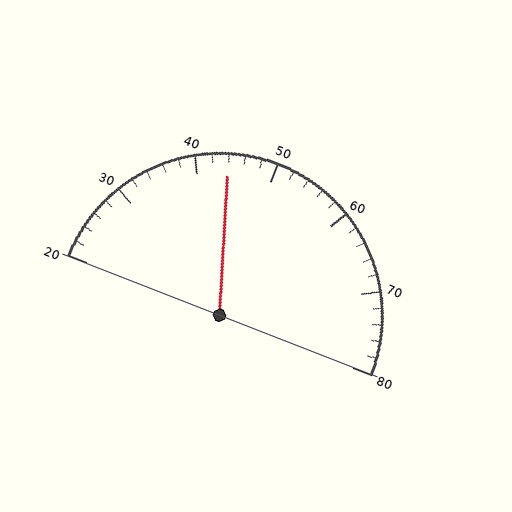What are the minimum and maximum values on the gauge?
The gauge ranges from 20 to 80.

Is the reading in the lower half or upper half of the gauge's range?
The reading is in the lower half of the range (20 to 80).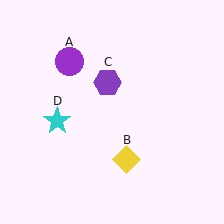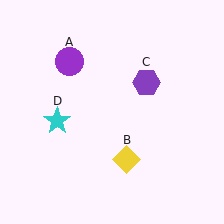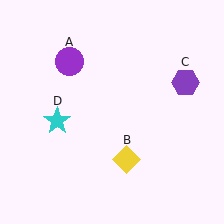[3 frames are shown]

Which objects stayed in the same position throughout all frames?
Purple circle (object A) and yellow diamond (object B) and cyan star (object D) remained stationary.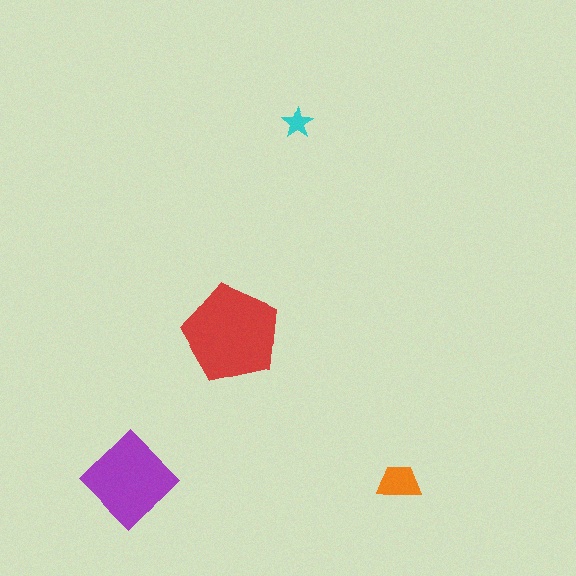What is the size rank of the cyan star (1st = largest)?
4th.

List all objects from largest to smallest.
The red pentagon, the purple diamond, the orange trapezoid, the cyan star.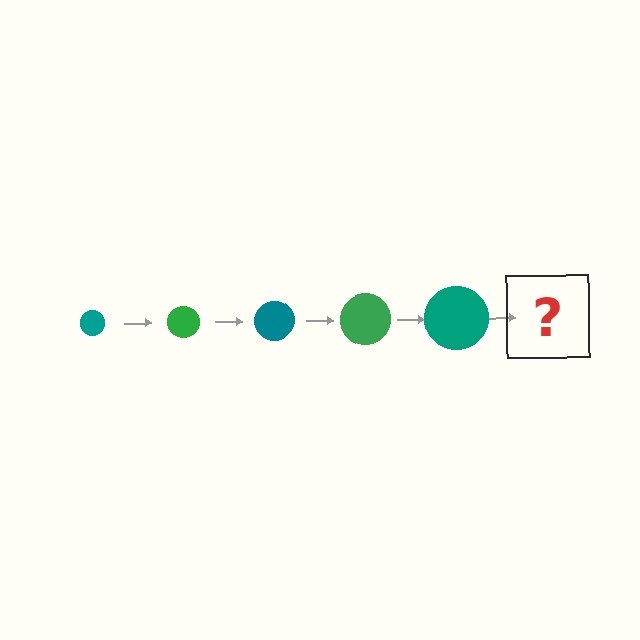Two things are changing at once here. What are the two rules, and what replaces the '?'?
The two rules are that the circle grows larger each step and the color cycles through teal and green. The '?' should be a green circle, larger than the previous one.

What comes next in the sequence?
The next element should be a green circle, larger than the previous one.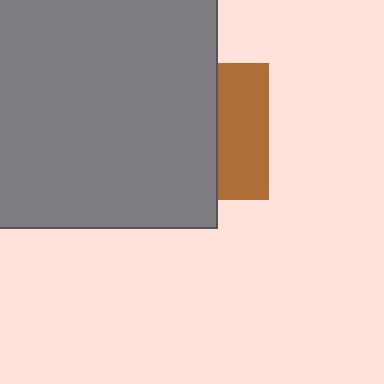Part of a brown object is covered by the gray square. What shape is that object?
It is a square.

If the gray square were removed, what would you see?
You would see the complete brown square.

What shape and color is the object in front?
The object in front is a gray square.